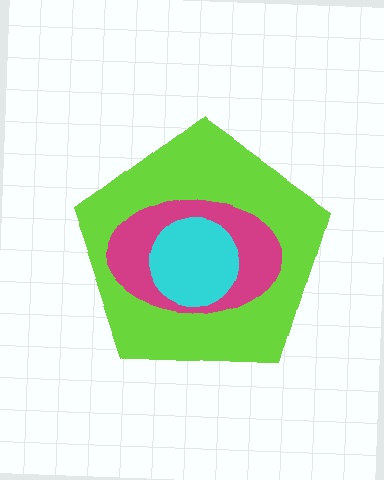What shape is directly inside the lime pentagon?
The magenta ellipse.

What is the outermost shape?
The lime pentagon.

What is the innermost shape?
The cyan circle.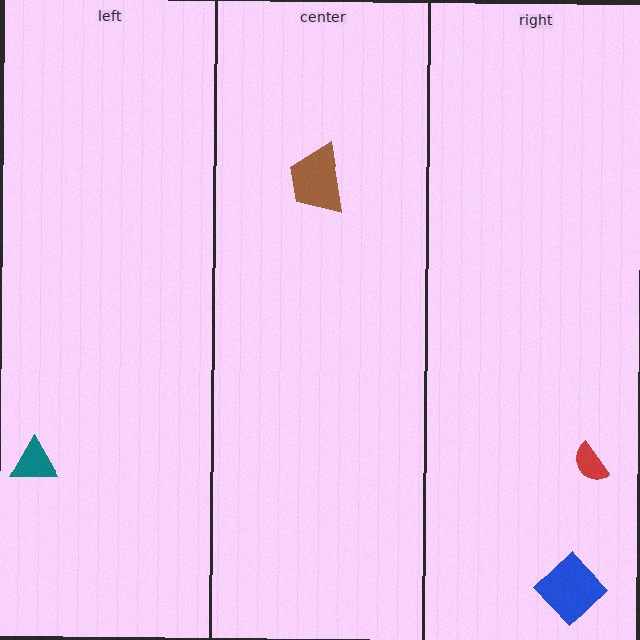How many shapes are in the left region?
1.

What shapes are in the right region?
The blue diamond, the red semicircle.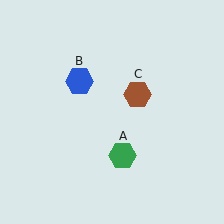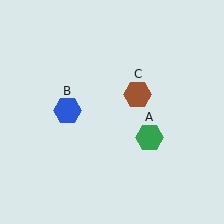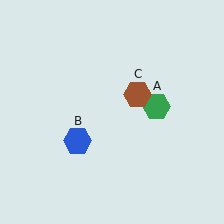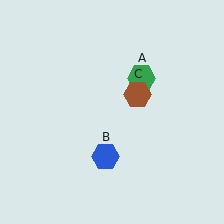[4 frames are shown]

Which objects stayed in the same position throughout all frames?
Brown hexagon (object C) remained stationary.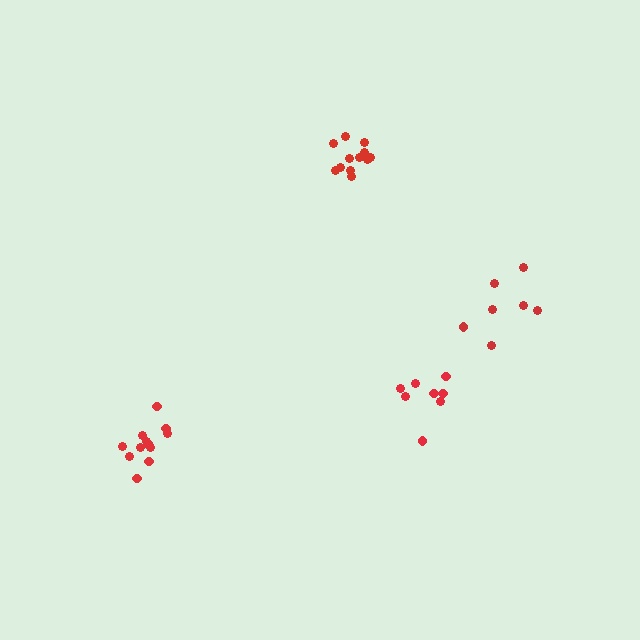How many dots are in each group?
Group 1: 13 dots, Group 2: 8 dots, Group 3: 7 dots, Group 4: 12 dots (40 total).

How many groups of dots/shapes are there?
There are 4 groups.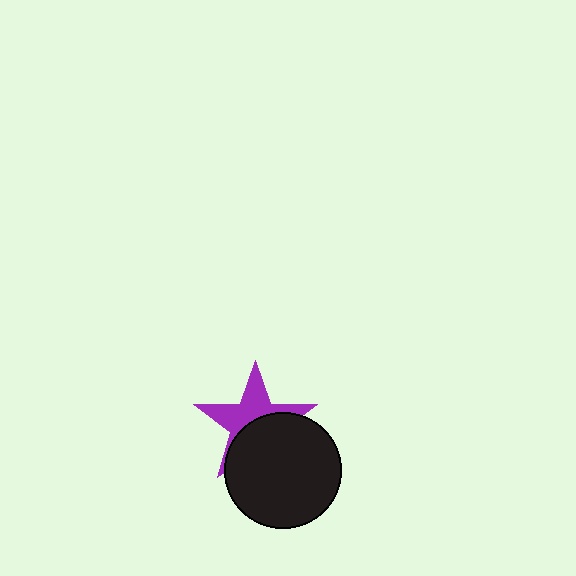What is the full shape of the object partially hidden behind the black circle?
The partially hidden object is a purple star.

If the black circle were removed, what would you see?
You would see the complete purple star.